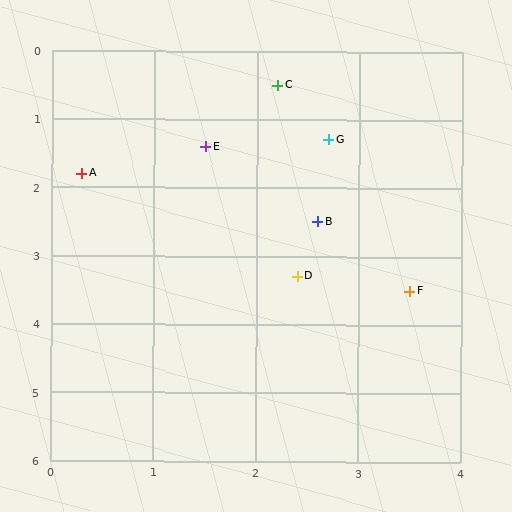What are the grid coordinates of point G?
Point G is at approximately (2.7, 1.3).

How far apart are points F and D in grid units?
Points F and D are about 1.1 grid units apart.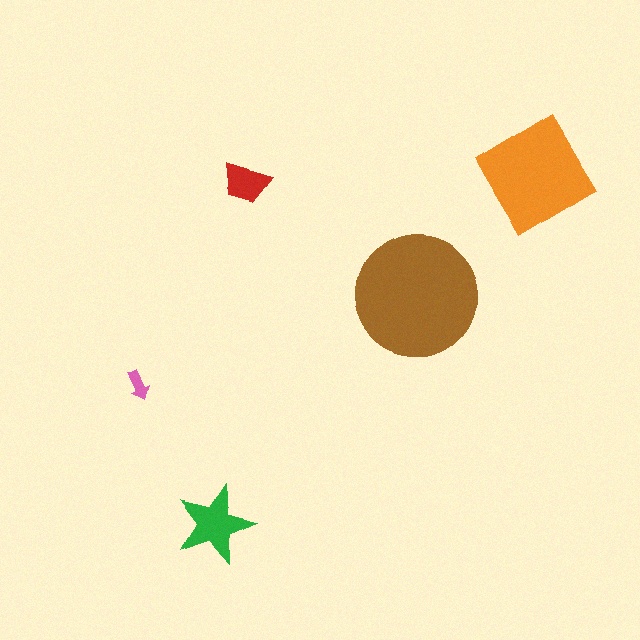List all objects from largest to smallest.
The brown circle, the orange diamond, the green star, the red trapezoid, the pink arrow.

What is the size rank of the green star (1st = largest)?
3rd.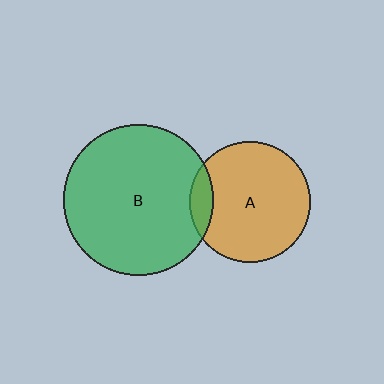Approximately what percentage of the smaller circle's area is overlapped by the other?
Approximately 10%.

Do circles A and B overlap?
Yes.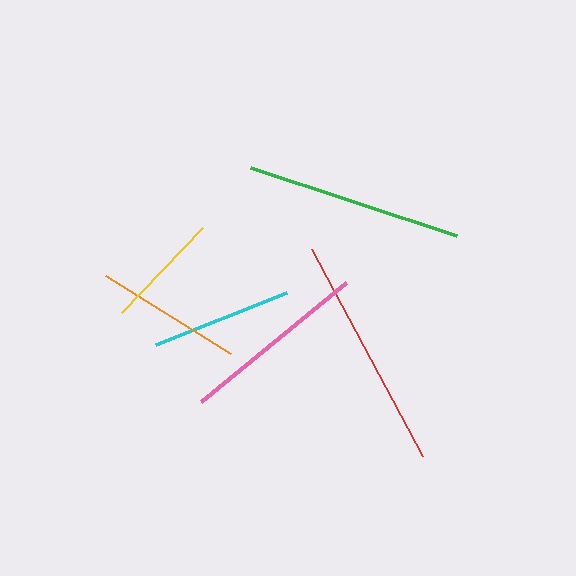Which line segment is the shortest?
The yellow line is the shortest at approximately 117 pixels.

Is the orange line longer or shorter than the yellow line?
The orange line is longer than the yellow line.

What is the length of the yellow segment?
The yellow segment is approximately 117 pixels long.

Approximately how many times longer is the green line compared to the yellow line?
The green line is approximately 1.8 times the length of the yellow line.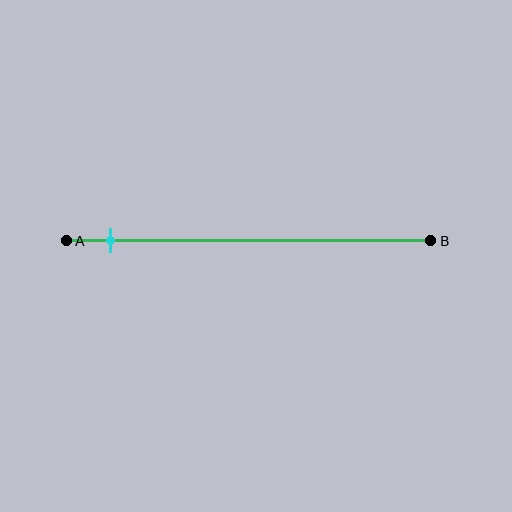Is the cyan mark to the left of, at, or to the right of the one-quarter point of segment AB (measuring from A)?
The cyan mark is to the left of the one-quarter point of segment AB.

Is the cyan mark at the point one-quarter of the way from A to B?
No, the mark is at about 10% from A, not at the 25% one-quarter point.